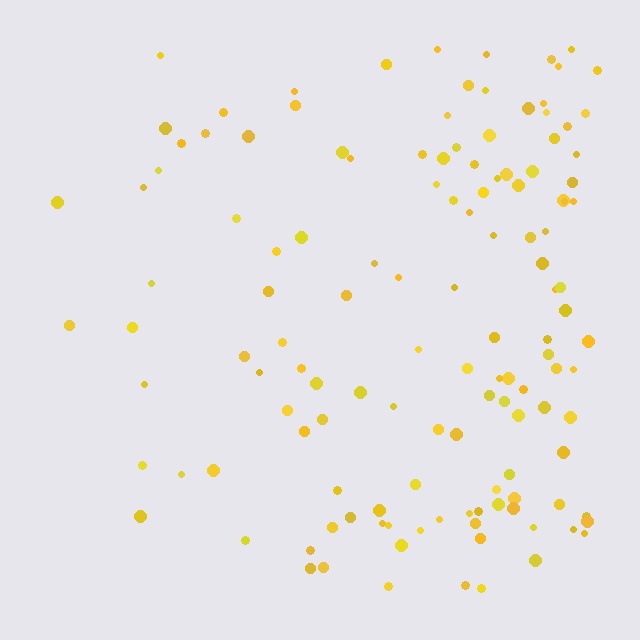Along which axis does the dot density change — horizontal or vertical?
Horizontal.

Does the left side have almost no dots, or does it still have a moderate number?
Still a moderate number, just noticeably fewer than the right.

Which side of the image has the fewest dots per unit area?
The left.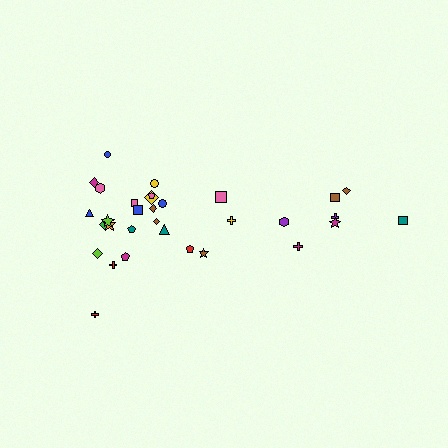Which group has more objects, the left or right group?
The left group.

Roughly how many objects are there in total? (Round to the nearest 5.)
Roughly 30 objects in total.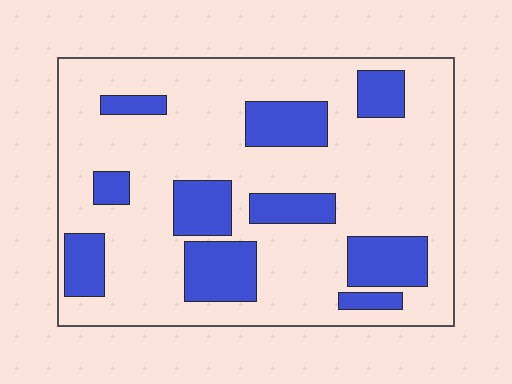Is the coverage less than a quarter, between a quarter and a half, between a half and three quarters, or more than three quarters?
Between a quarter and a half.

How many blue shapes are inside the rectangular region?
10.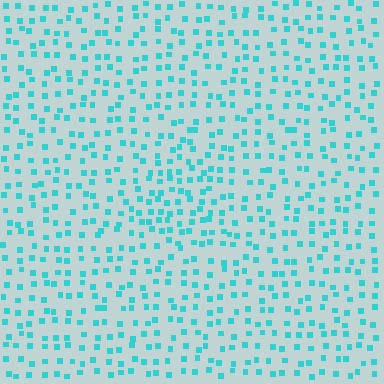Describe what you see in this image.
The image contains small cyan elements arranged at two different densities. A triangle-shaped region is visible where the elements are more densely packed than the surrounding area.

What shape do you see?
I see a triangle.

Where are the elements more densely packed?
The elements are more densely packed inside the triangle boundary.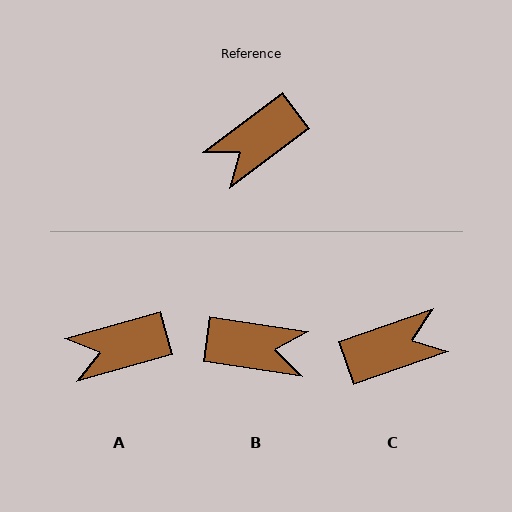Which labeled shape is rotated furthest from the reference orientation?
C, about 163 degrees away.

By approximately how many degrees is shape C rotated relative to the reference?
Approximately 163 degrees counter-clockwise.